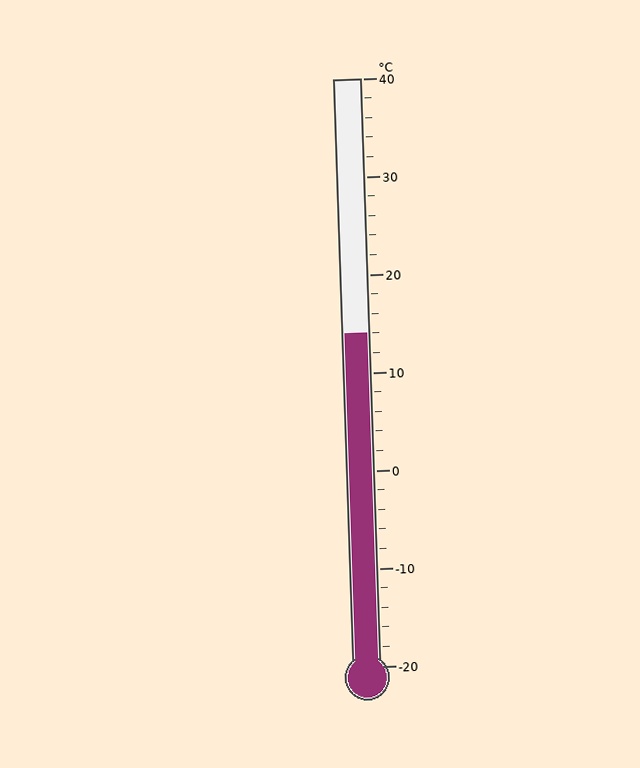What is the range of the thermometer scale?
The thermometer scale ranges from -20°C to 40°C.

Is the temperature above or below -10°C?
The temperature is above -10°C.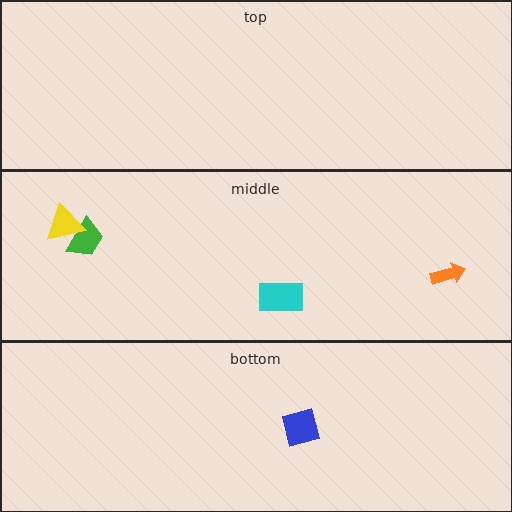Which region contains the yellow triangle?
The middle region.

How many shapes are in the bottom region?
1.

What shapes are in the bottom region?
The blue diamond.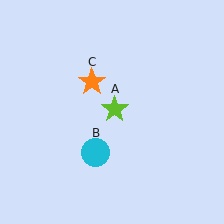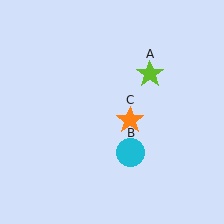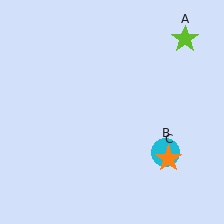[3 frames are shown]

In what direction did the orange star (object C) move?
The orange star (object C) moved down and to the right.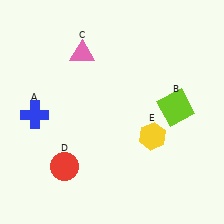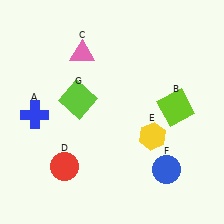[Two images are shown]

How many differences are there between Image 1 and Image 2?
There are 2 differences between the two images.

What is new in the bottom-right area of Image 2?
A blue circle (F) was added in the bottom-right area of Image 2.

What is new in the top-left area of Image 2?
A lime square (G) was added in the top-left area of Image 2.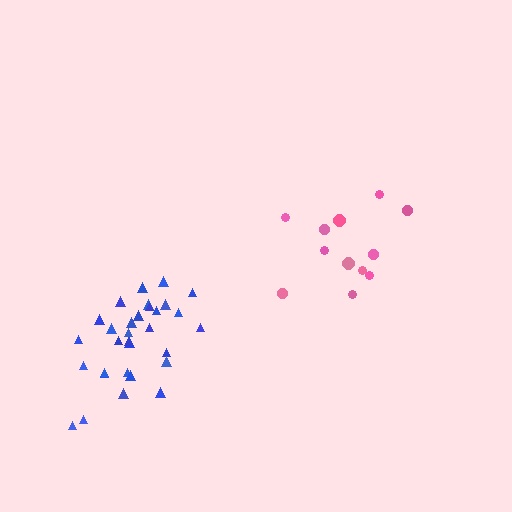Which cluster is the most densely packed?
Blue.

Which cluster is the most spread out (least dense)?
Pink.